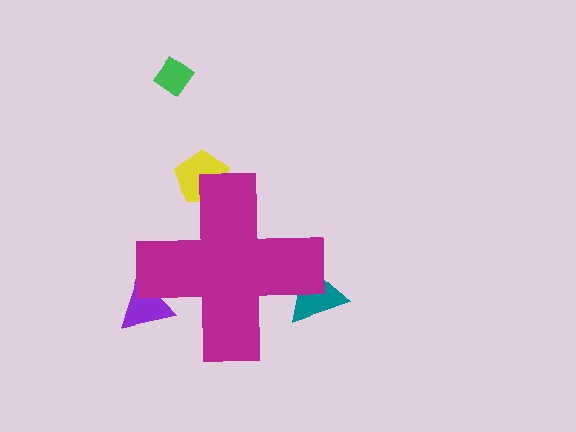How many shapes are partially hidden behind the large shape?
3 shapes are partially hidden.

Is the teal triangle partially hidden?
Yes, the teal triangle is partially hidden behind the magenta cross.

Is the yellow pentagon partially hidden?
Yes, the yellow pentagon is partially hidden behind the magenta cross.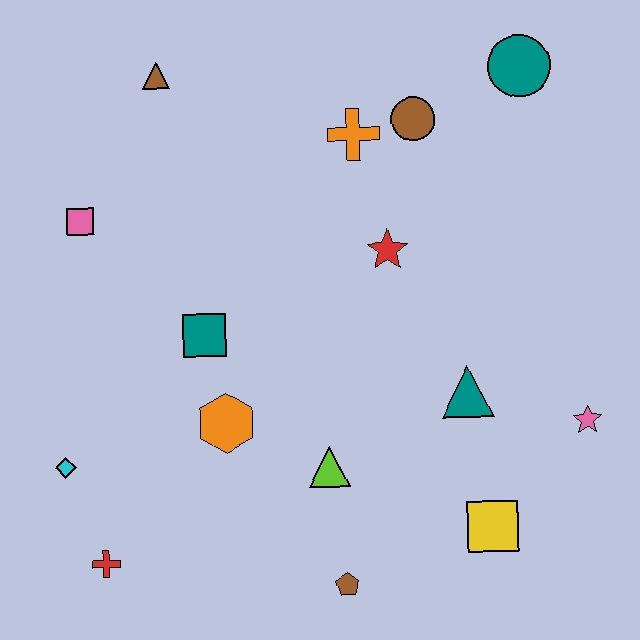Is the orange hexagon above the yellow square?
Yes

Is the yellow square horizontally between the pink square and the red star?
No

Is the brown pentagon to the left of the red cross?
No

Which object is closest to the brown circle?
The orange cross is closest to the brown circle.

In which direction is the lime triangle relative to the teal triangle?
The lime triangle is to the left of the teal triangle.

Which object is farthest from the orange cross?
The red cross is farthest from the orange cross.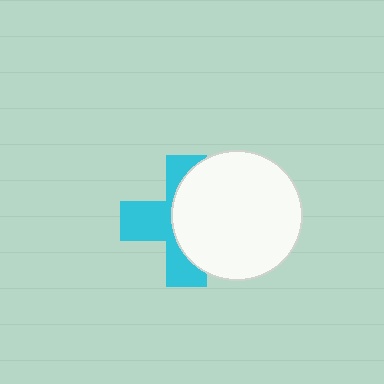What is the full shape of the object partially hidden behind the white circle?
The partially hidden object is a cyan cross.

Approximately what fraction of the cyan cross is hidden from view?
Roughly 53% of the cyan cross is hidden behind the white circle.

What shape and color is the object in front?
The object in front is a white circle.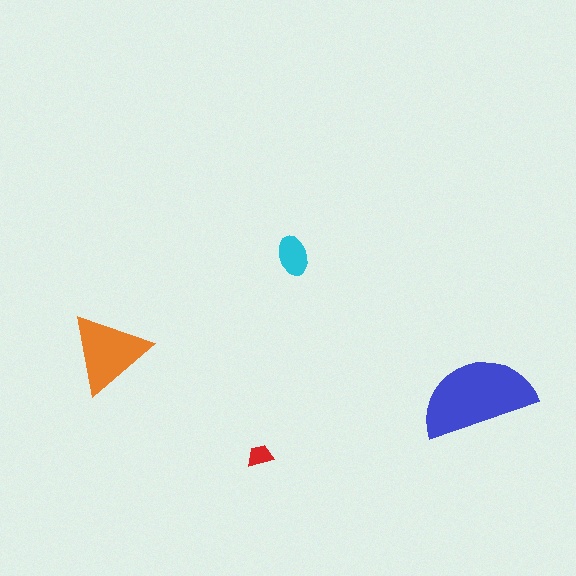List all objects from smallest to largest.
The red trapezoid, the cyan ellipse, the orange triangle, the blue semicircle.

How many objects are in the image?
There are 4 objects in the image.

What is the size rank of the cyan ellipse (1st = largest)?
3rd.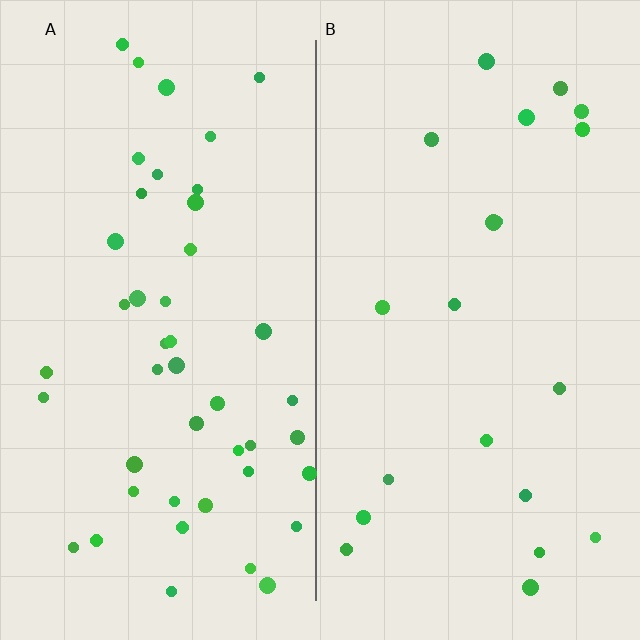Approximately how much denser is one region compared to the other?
Approximately 2.2× — region A over region B.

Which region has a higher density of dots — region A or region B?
A (the left).